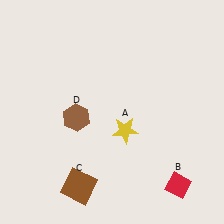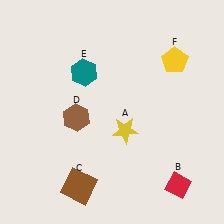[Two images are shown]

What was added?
A teal hexagon (E), a yellow pentagon (F) were added in Image 2.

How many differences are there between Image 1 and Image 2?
There are 2 differences between the two images.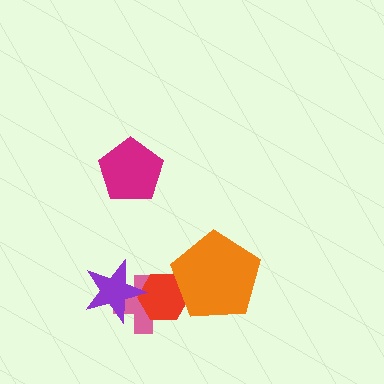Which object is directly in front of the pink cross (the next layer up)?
The red hexagon is directly in front of the pink cross.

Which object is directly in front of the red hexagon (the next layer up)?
The purple star is directly in front of the red hexagon.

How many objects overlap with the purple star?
2 objects overlap with the purple star.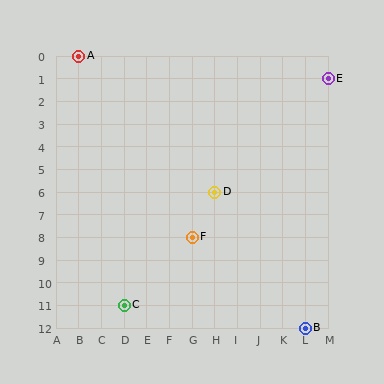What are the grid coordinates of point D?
Point D is at grid coordinates (H, 6).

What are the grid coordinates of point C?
Point C is at grid coordinates (D, 11).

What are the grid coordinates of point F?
Point F is at grid coordinates (G, 8).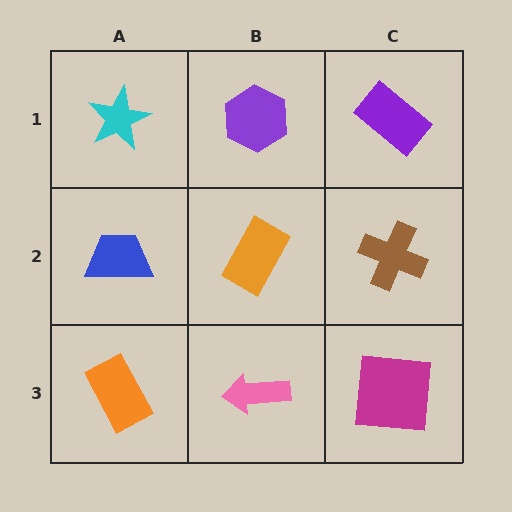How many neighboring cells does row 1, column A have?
2.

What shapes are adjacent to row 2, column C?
A purple rectangle (row 1, column C), a magenta square (row 3, column C), an orange rectangle (row 2, column B).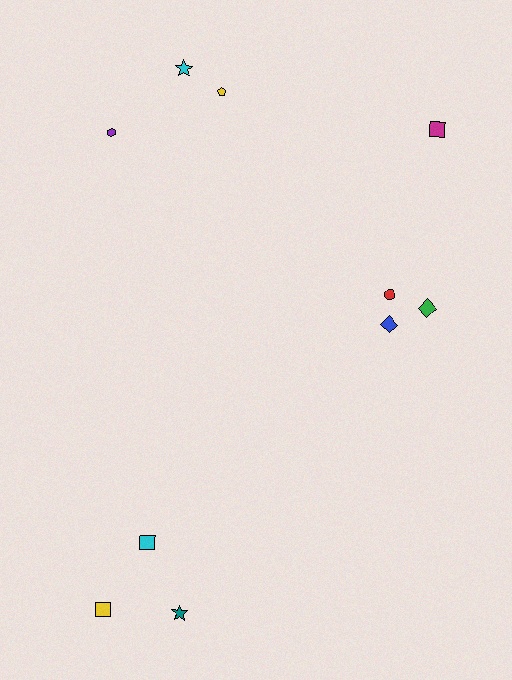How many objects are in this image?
There are 10 objects.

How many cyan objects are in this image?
There are 2 cyan objects.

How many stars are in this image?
There are 2 stars.